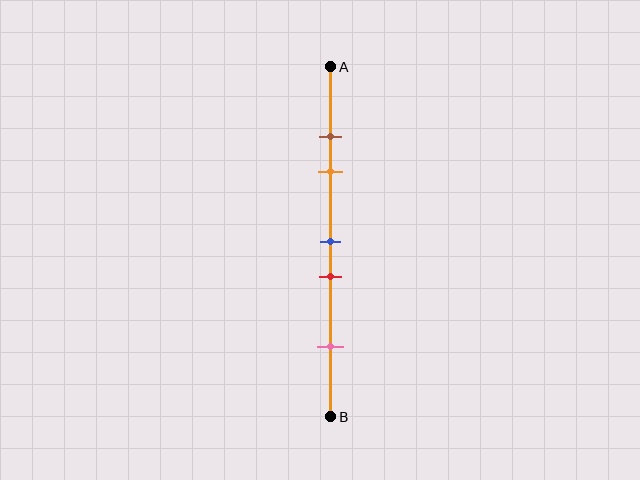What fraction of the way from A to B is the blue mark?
The blue mark is approximately 50% (0.5) of the way from A to B.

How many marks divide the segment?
There are 5 marks dividing the segment.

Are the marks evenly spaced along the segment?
No, the marks are not evenly spaced.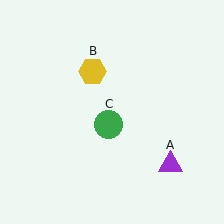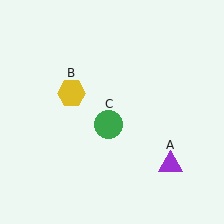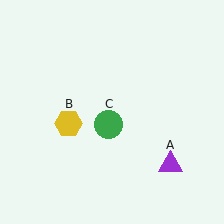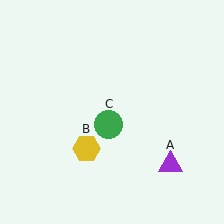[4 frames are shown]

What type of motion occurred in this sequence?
The yellow hexagon (object B) rotated counterclockwise around the center of the scene.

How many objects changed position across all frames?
1 object changed position: yellow hexagon (object B).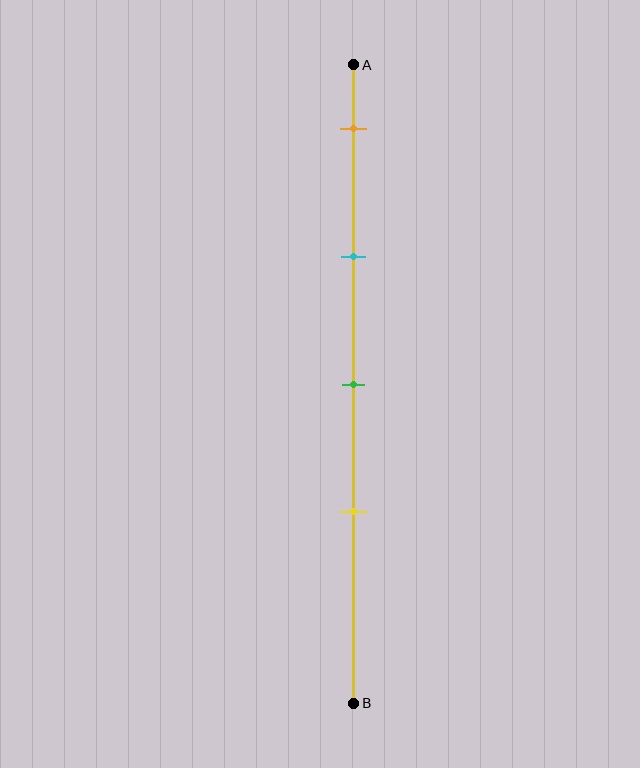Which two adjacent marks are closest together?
The green and yellow marks are the closest adjacent pair.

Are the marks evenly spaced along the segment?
Yes, the marks are approximately evenly spaced.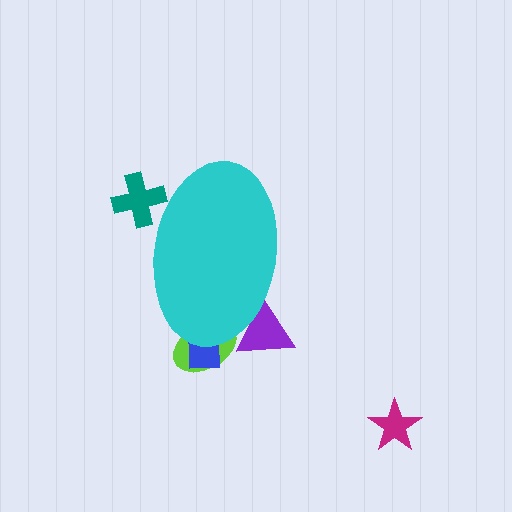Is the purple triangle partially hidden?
Yes, the purple triangle is partially hidden behind the cyan ellipse.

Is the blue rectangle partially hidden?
Yes, the blue rectangle is partially hidden behind the cyan ellipse.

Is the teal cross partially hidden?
Yes, the teal cross is partially hidden behind the cyan ellipse.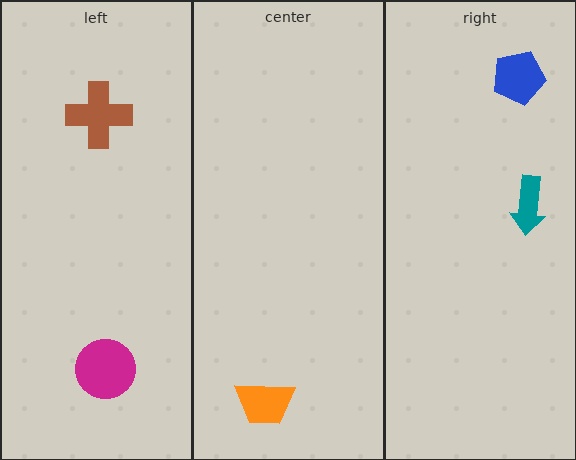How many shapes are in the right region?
2.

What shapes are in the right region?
The blue pentagon, the teal arrow.